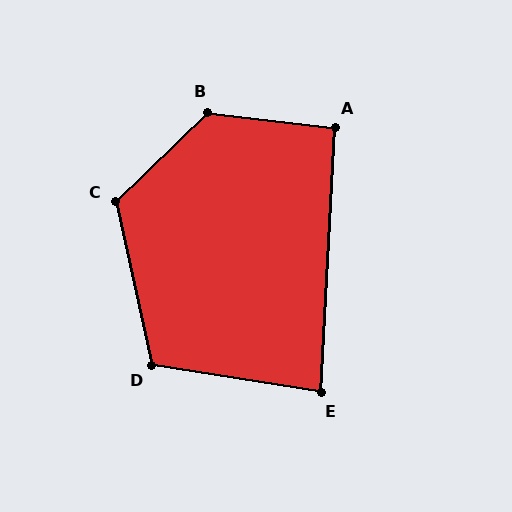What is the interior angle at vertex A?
Approximately 94 degrees (approximately right).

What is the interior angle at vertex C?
Approximately 121 degrees (obtuse).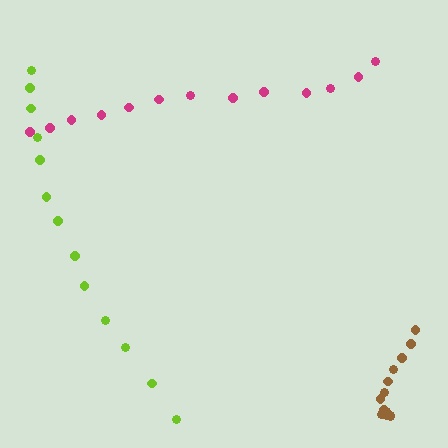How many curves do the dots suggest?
There are 3 distinct paths.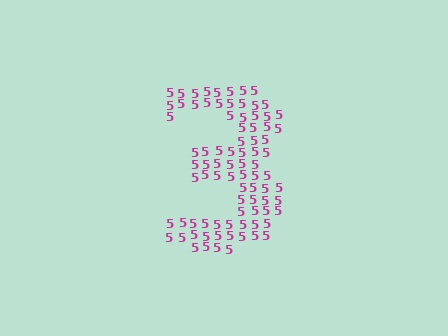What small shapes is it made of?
It is made of small digit 5's.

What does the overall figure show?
The overall figure shows the digit 3.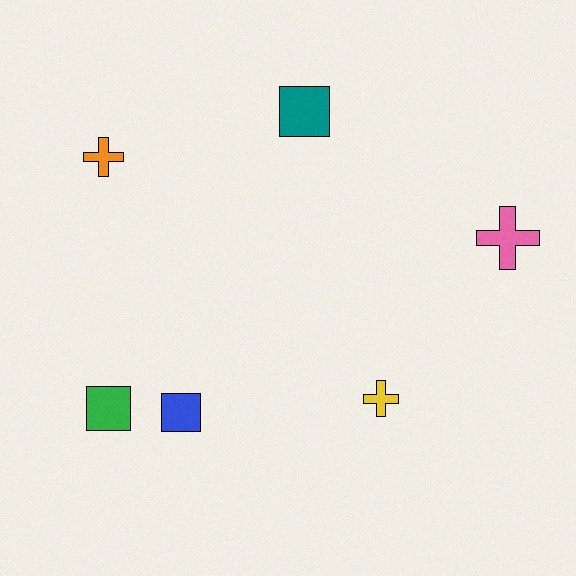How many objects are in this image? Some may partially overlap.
There are 6 objects.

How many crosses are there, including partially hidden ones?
There are 3 crosses.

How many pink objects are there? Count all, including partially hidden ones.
There is 1 pink object.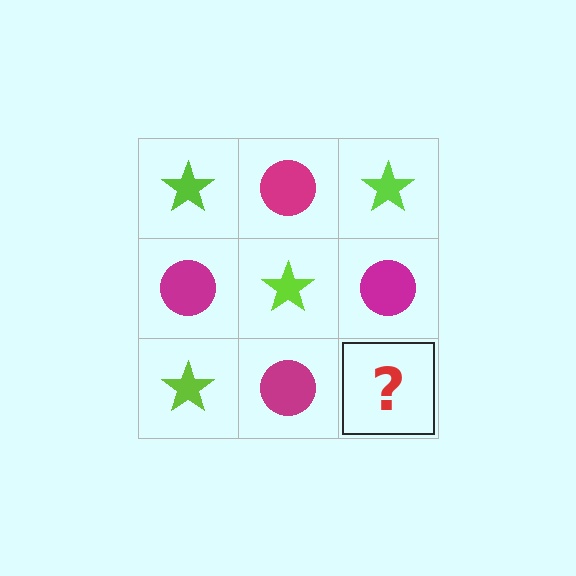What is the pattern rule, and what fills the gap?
The rule is that it alternates lime star and magenta circle in a checkerboard pattern. The gap should be filled with a lime star.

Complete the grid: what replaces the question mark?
The question mark should be replaced with a lime star.